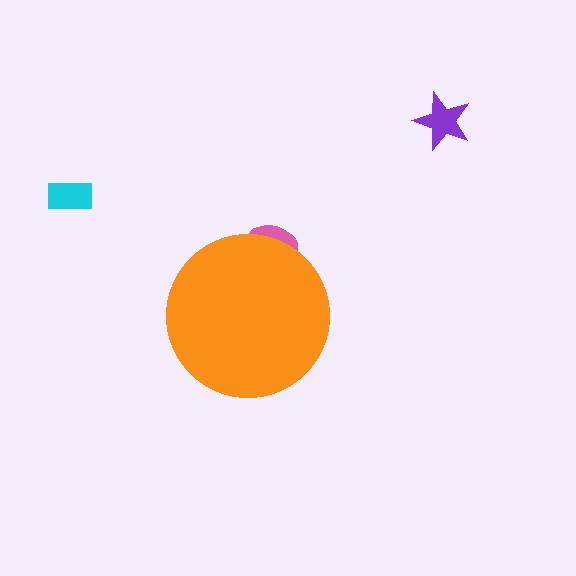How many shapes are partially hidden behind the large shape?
1 shape is partially hidden.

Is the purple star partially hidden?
No, the purple star is fully visible.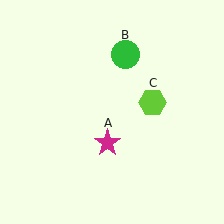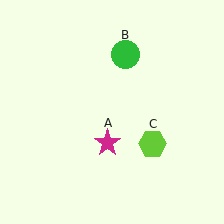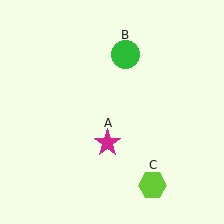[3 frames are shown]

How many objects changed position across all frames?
1 object changed position: lime hexagon (object C).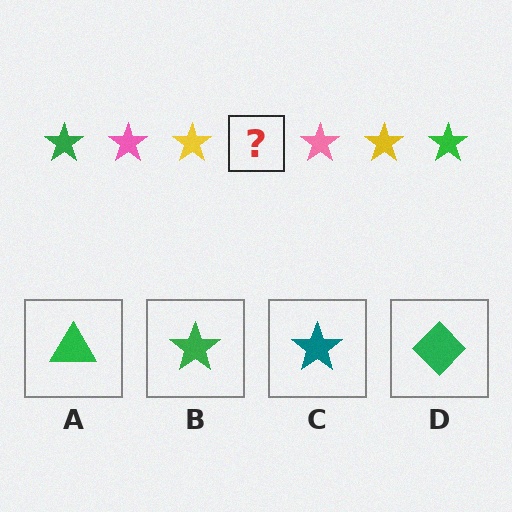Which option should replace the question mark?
Option B.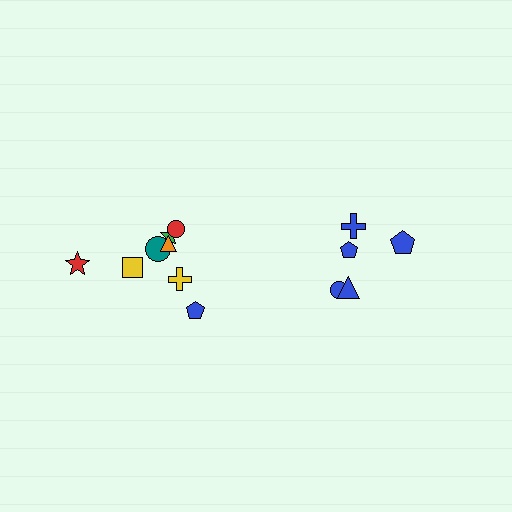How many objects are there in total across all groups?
There are 13 objects.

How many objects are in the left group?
There are 8 objects.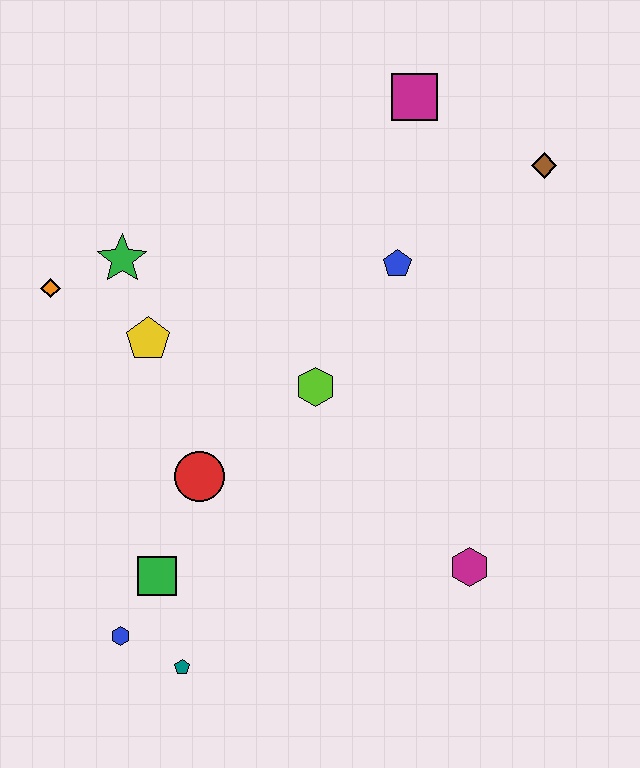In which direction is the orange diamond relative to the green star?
The orange diamond is to the left of the green star.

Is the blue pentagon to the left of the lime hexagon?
No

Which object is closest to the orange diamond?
The green star is closest to the orange diamond.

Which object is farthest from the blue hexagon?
The brown diamond is farthest from the blue hexagon.